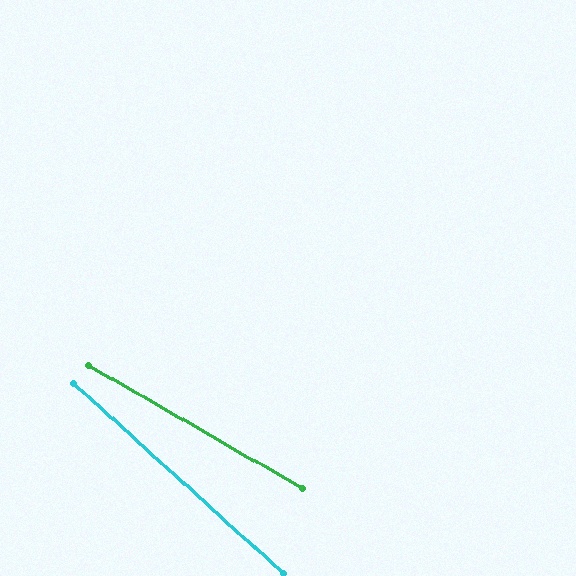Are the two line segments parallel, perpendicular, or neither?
Neither parallel nor perpendicular — they differ by about 12°.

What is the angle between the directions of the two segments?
Approximately 12 degrees.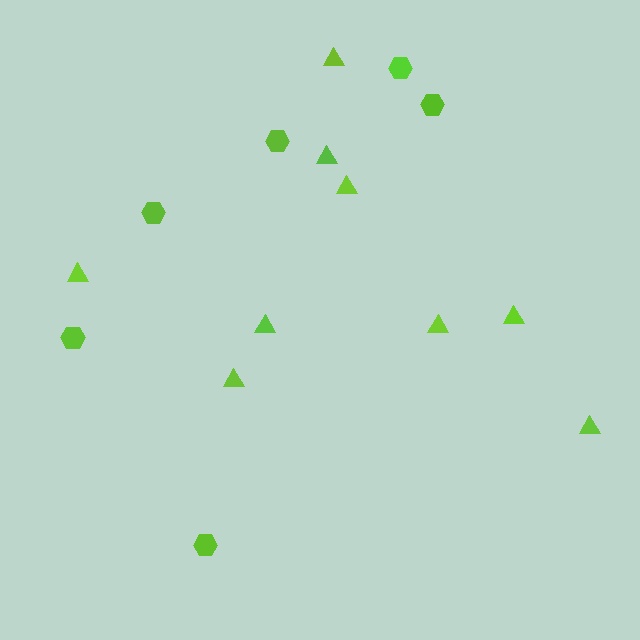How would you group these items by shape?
There are 2 groups: one group of triangles (9) and one group of hexagons (6).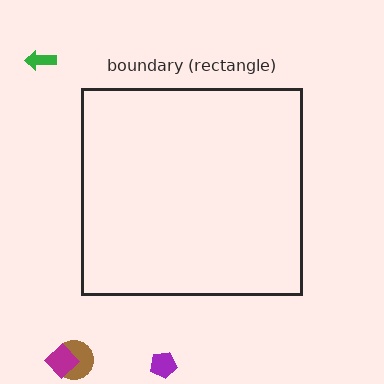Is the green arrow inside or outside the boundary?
Outside.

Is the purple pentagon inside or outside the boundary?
Outside.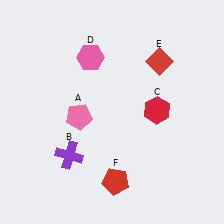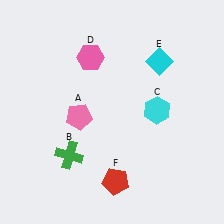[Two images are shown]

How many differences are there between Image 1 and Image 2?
There are 3 differences between the two images.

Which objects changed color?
B changed from purple to green. C changed from red to cyan. E changed from red to cyan.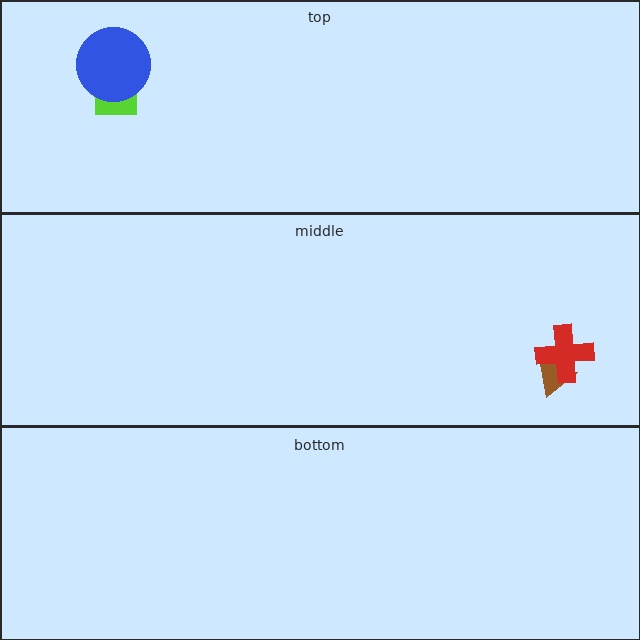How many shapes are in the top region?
2.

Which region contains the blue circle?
The top region.